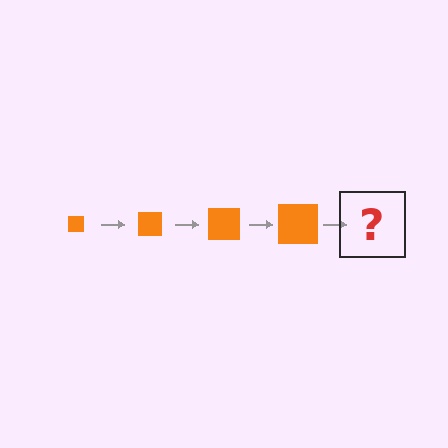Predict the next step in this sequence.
The next step is an orange square, larger than the previous one.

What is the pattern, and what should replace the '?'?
The pattern is that the square gets progressively larger each step. The '?' should be an orange square, larger than the previous one.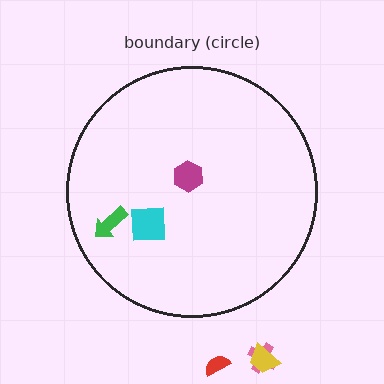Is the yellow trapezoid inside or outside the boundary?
Outside.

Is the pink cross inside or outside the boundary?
Outside.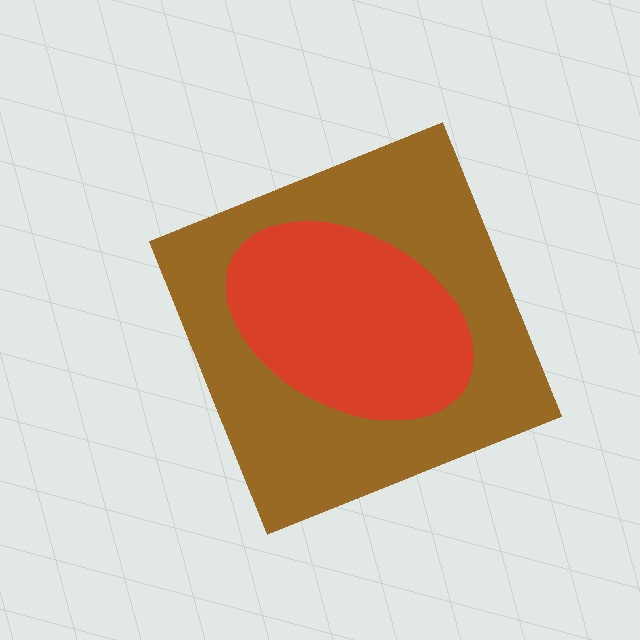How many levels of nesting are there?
2.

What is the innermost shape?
The red ellipse.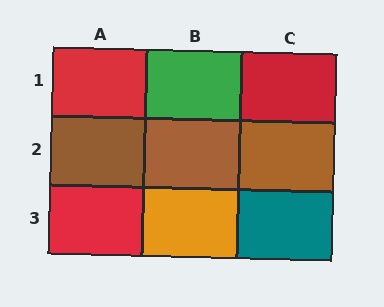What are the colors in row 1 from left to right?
Red, green, red.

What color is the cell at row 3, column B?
Orange.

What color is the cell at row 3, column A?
Red.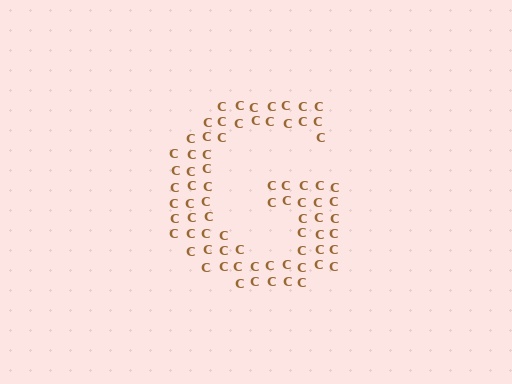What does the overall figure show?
The overall figure shows the letter G.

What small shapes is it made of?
It is made of small letter C's.